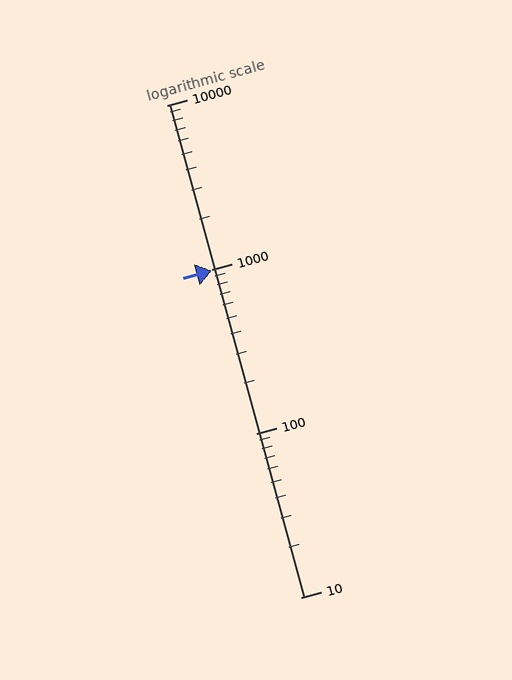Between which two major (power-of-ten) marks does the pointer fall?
The pointer is between 100 and 1000.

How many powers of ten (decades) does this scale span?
The scale spans 3 decades, from 10 to 10000.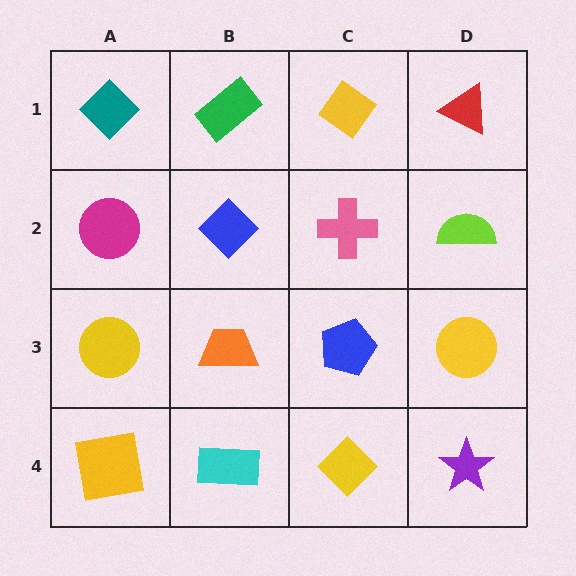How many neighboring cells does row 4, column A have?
2.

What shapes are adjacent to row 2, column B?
A green rectangle (row 1, column B), an orange trapezoid (row 3, column B), a magenta circle (row 2, column A), a pink cross (row 2, column C).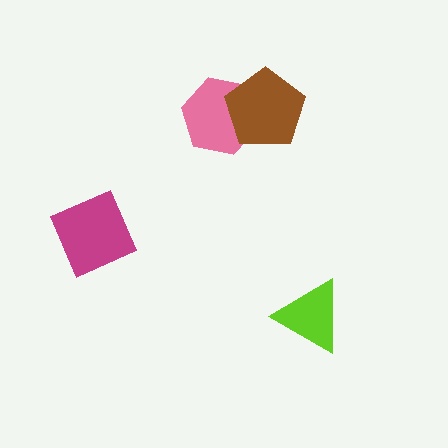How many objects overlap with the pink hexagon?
1 object overlaps with the pink hexagon.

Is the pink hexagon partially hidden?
Yes, it is partially covered by another shape.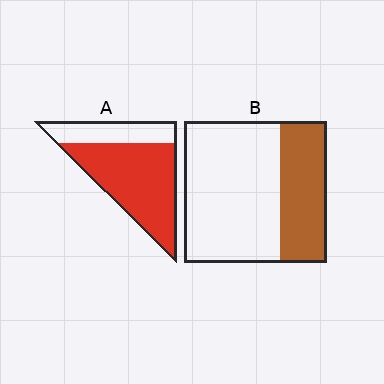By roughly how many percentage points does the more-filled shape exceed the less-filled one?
By roughly 40 percentage points (A over B).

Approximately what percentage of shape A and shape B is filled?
A is approximately 70% and B is approximately 35%.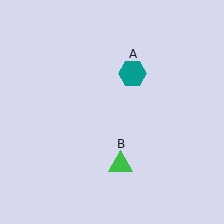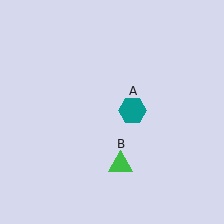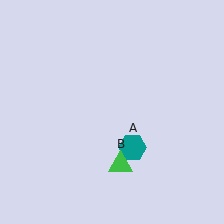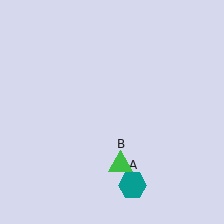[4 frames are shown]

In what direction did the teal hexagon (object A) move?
The teal hexagon (object A) moved down.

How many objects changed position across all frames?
1 object changed position: teal hexagon (object A).